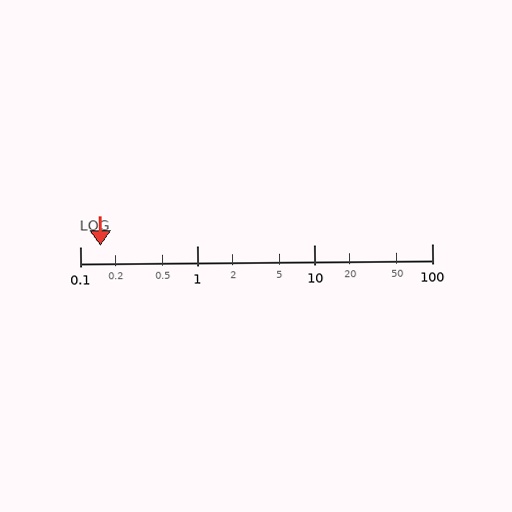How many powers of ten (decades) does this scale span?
The scale spans 3 decades, from 0.1 to 100.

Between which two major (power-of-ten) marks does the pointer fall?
The pointer is between 0.1 and 1.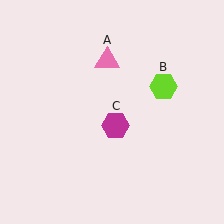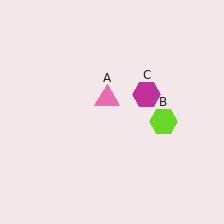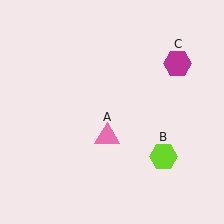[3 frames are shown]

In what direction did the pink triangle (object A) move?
The pink triangle (object A) moved down.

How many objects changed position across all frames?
3 objects changed position: pink triangle (object A), lime hexagon (object B), magenta hexagon (object C).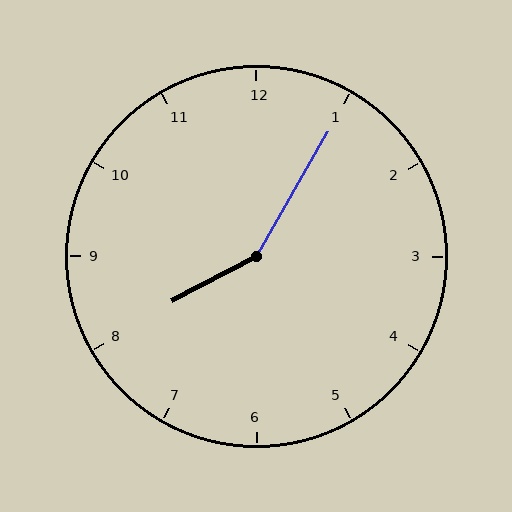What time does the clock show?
8:05.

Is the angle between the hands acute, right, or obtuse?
It is obtuse.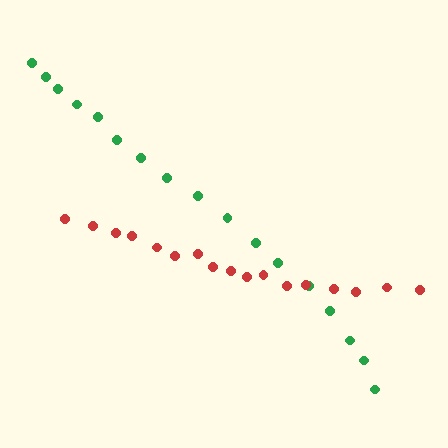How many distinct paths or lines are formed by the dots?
There are 2 distinct paths.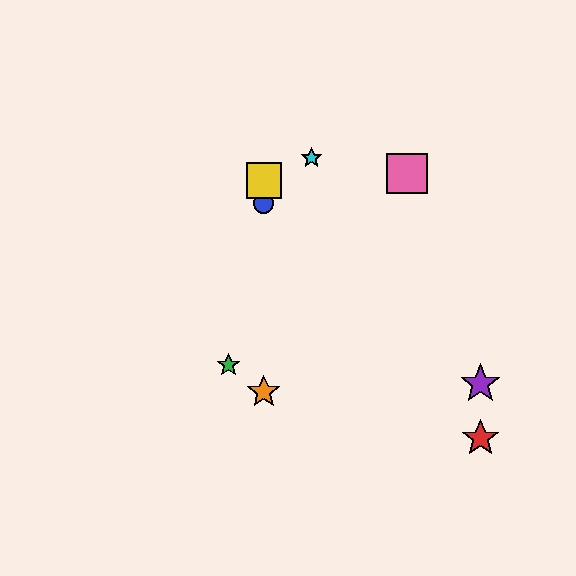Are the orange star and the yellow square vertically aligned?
Yes, both are at x≈264.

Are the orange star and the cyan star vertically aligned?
No, the orange star is at x≈264 and the cyan star is at x≈311.